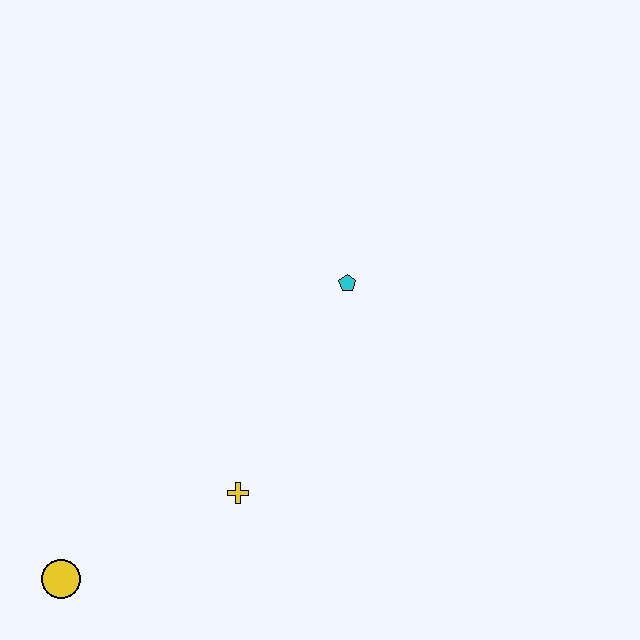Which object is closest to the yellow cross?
The yellow circle is closest to the yellow cross.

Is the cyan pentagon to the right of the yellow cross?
Yes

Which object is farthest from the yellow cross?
The cyan pentagon is farthest from the yellow cross.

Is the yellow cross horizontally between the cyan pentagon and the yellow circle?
Yes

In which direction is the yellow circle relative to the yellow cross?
The yellow circle is to the left of the yellow cross.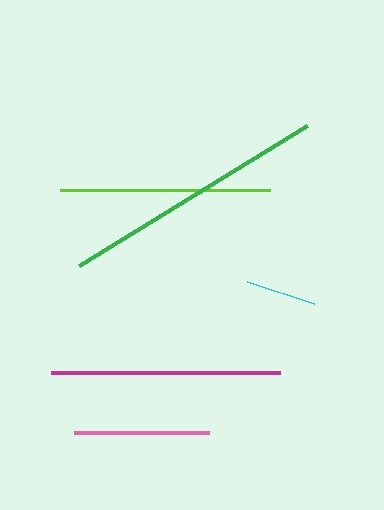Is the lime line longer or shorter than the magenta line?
The magenta line is longer than the lime line.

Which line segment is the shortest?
The cyan line is the shortest at approximately 70 pixels.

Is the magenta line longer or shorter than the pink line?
The magenta line is longer than the pink line.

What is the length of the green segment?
The green segment is approximately 268 pixels long.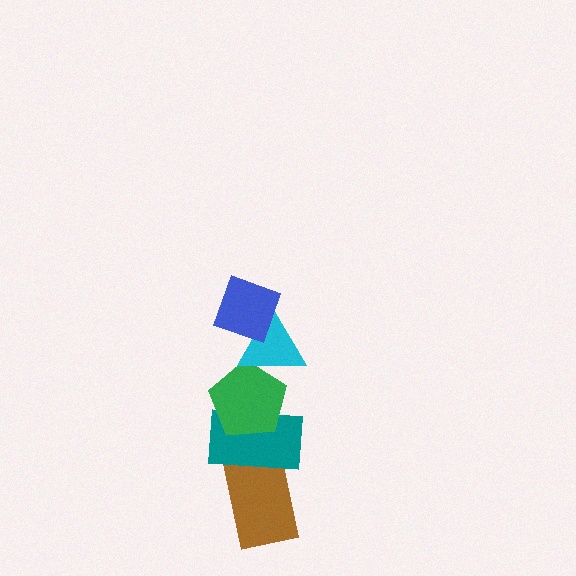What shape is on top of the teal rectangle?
The green pentagon is on top of the teal rectangle.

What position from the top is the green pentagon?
The green pentagon is 3rd from the top.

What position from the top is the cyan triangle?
The cyan triangle is 2nd from the top.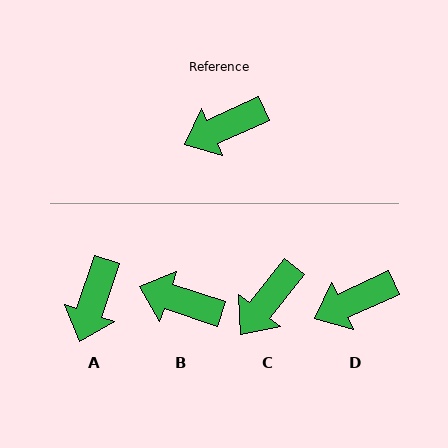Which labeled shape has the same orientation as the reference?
D.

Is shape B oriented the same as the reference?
No, it is off by about 42 degrees.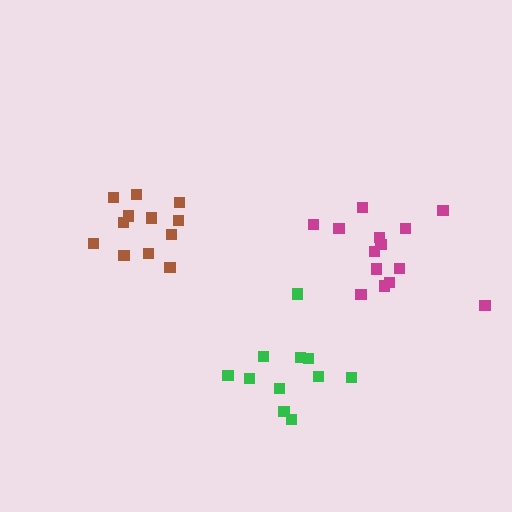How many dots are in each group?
Group 1: 13 dots, Group 2: 11 dots, Group 3: 14 dots (38 total).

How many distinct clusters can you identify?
There are 3 distinct clusters.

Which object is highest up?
The brown cluster is topmost.